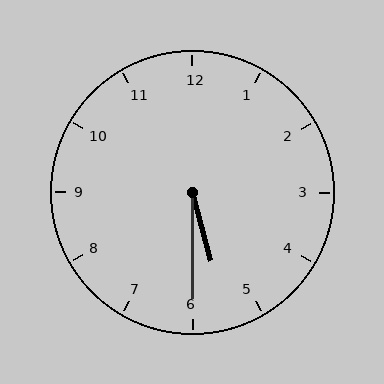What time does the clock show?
5:30.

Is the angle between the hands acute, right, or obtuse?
It is acute.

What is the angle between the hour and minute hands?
Approximately 15 degrees.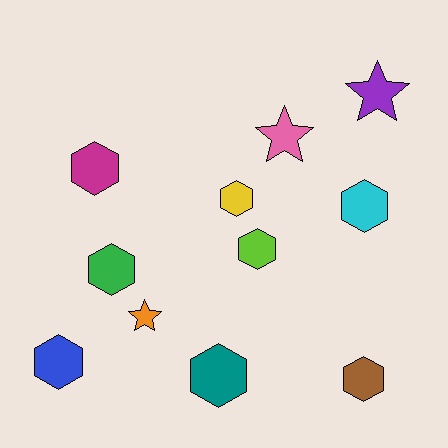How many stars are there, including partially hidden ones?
There are 3 stars.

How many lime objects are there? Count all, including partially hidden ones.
There is 1 lime object.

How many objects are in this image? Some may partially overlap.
There are 11 objects.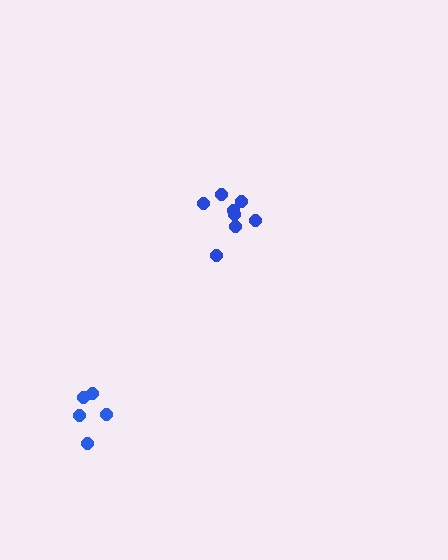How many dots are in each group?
Group 1: 5 dots, Group 2: 8 dots (13 total).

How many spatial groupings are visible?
There are 2 spatial groupings.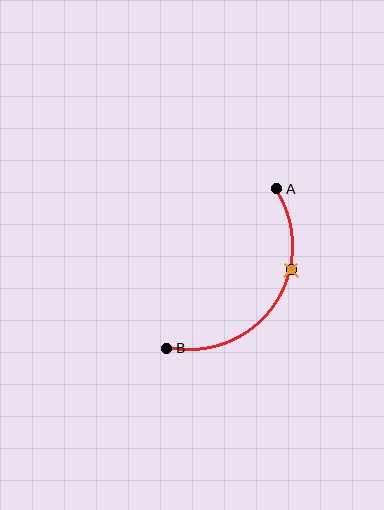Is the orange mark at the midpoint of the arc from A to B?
No. The orange mark lies on the arc but is closer to endpoint A. The arc midpoint would be at the point on the curve equidistant along the arc from both A and B.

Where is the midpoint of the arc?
The arc midpoint is the point on the curve farthest from the straight line joining A and B. It sits below and to the right of that line.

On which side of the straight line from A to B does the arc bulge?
The arc bulges below and to the right of the straight line connecting A and B.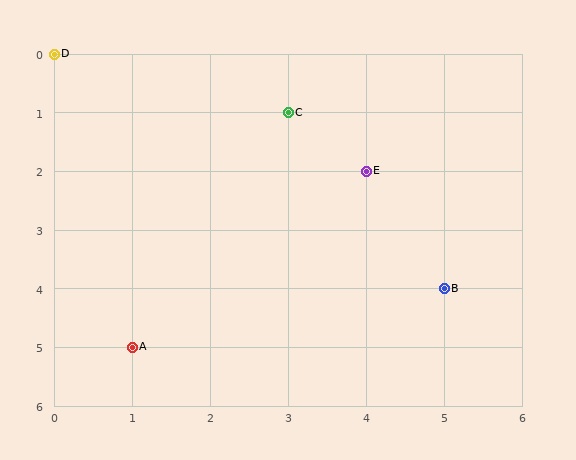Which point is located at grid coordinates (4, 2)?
Point E is at (4, 2).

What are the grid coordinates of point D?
Point D is at grid coordinates (0, 0).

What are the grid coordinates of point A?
Point A is at grid coordinates (1, 5).